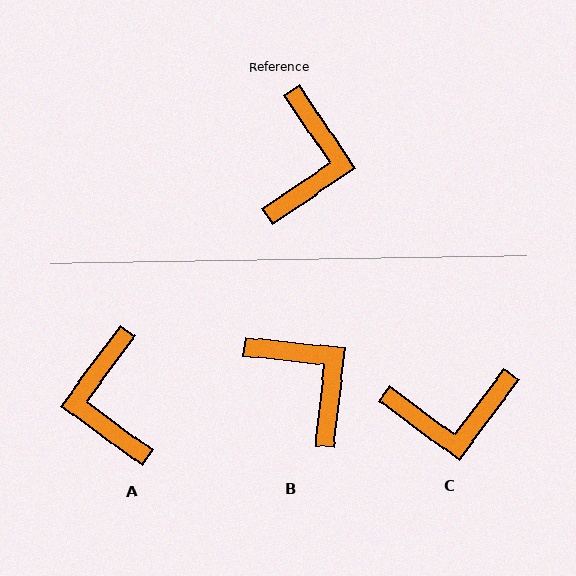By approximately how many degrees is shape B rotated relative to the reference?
Approximately 50 degrees counter-clockwise.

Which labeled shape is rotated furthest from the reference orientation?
A, about 160 degrees away.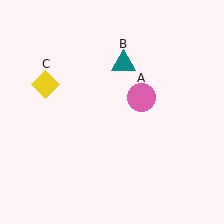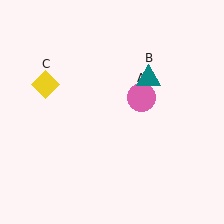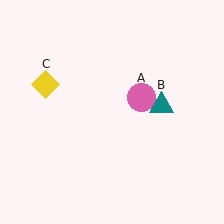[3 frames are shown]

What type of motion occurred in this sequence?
The teal triangle (object B) rotated clockwise around the center of the scene.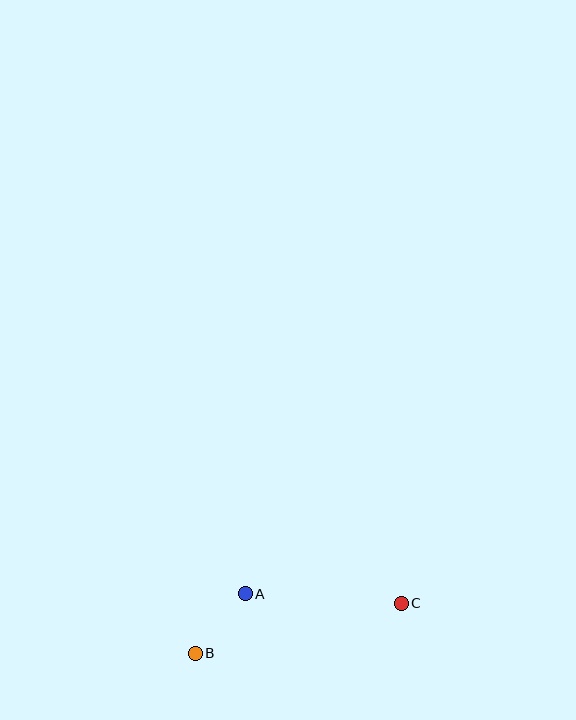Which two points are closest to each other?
Points A and B are closest to each other.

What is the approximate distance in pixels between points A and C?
The distance between A and C is approximately 156 pixels.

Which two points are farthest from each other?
Points B and C are farthest from each other.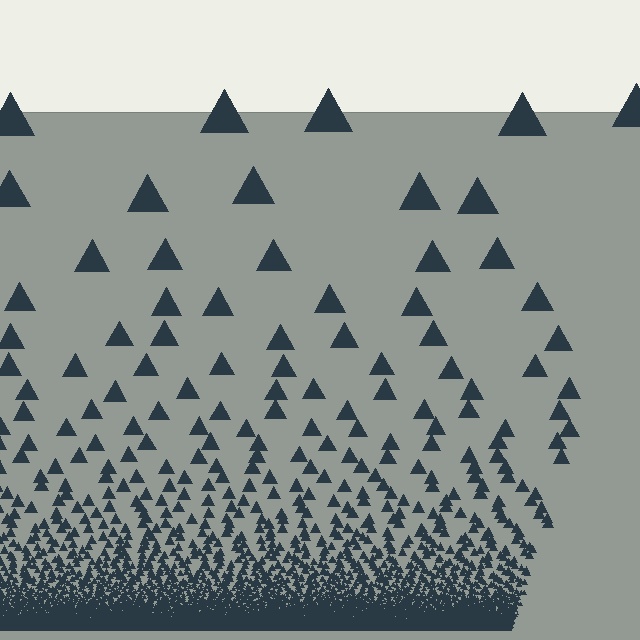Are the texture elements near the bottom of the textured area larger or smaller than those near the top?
Smaller. The gradient is inverted — elements near the bottom are smaller and denser.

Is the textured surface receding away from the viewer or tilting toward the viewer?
The surface appears to tilt toward the viewer. Texture elements get larger and sparser toward the top.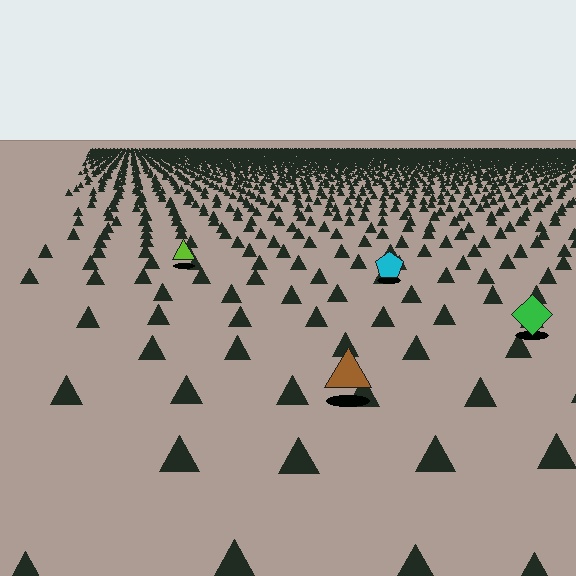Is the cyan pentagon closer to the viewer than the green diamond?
No. The green diamond is closer — you can tell from the texture gradient: the ground texture is coarser near it.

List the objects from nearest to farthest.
From nearest to farthest: the brown triangle, the green diamond, the cyan pentagon, the lime triangle.